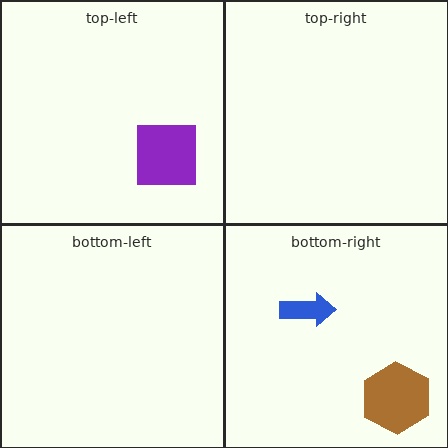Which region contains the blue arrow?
The bottom-right region.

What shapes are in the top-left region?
The purple square.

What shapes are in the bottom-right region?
The blue arrow, the brown hexagon.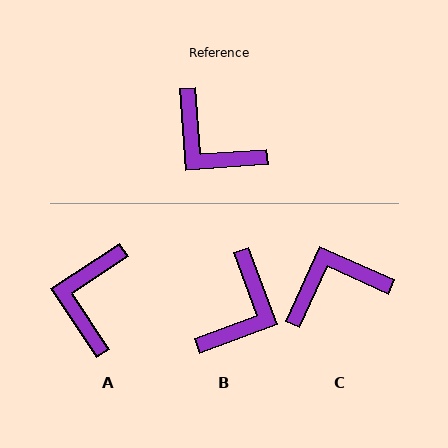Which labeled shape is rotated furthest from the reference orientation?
C, about 118 degrees away.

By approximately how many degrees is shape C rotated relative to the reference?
Approximately 118 degrees clockwise.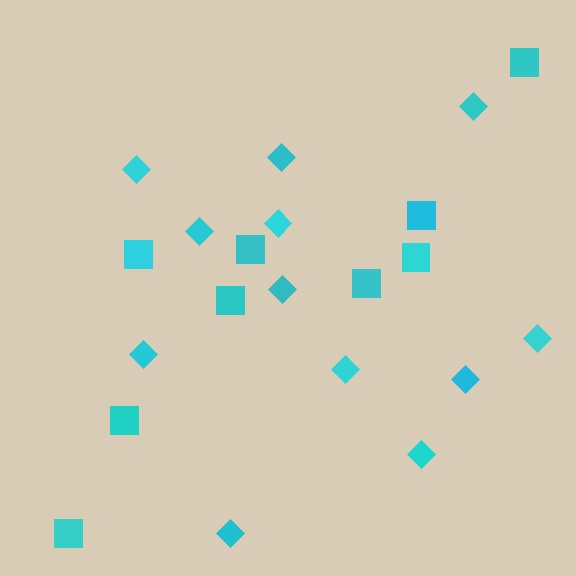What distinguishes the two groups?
There are 2 groups: one group of squares (9) and one group of diamonds (12).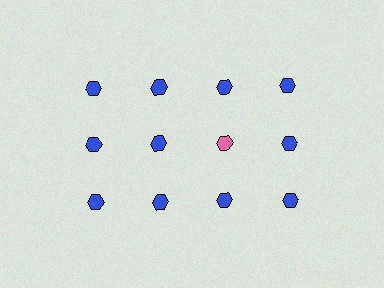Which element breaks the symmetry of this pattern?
The pink hexagon in the second row, center column breaks the symmetry. All other shapes are blue hexagons.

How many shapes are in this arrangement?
There are 12 shapes arranged in a grid pattern.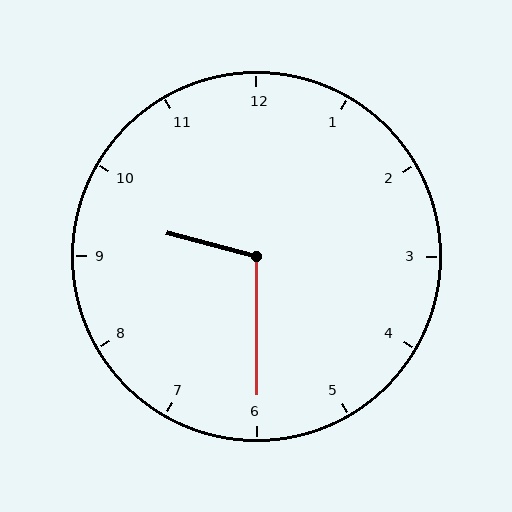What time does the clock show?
9:30.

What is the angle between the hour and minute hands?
Approximately 105 degrees.